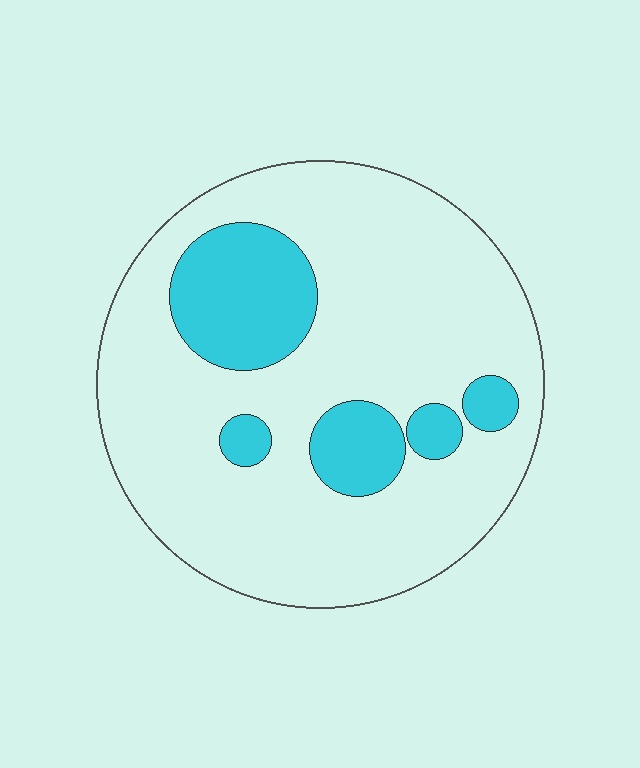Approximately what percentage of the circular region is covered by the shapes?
Approximately 20%.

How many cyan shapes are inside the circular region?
5.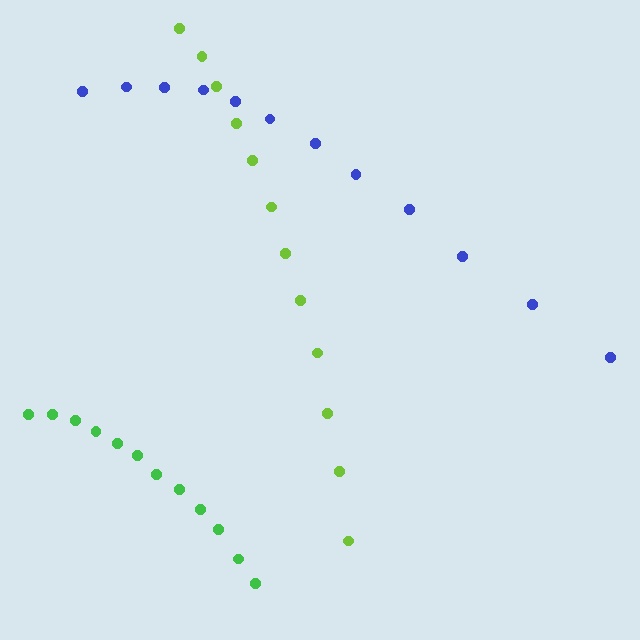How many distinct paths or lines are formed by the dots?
There are 3 distinct paths.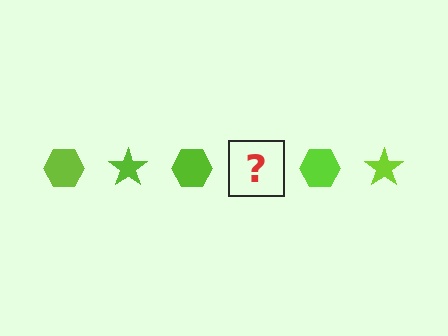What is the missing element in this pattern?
The missing element is a lime star.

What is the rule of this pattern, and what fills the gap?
The rule is that the pattern cycles through hexagon, star shapes in lime. The gap should be filled with a lime star.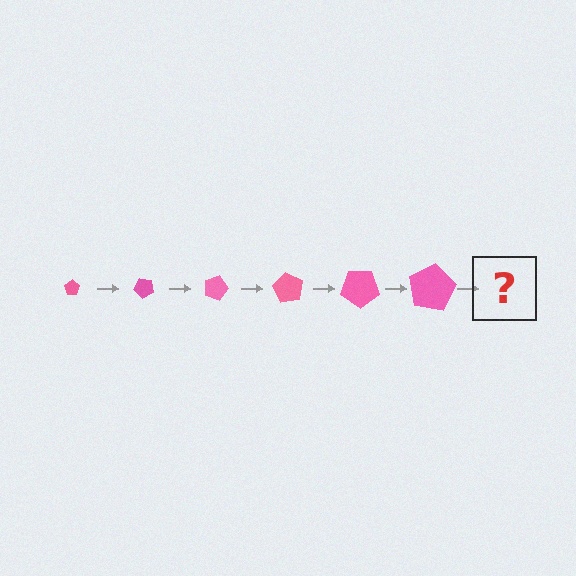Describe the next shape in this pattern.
It should be a pentagon, larger than the previous one and rotated 270 degrees from the start.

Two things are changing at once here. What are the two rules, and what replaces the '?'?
The two rules are that the pentagon grows larger each step and it rotates 45 degrees each step. The '?' should be a pentagon, larger than the previous one and rotated 270 degrees from the start.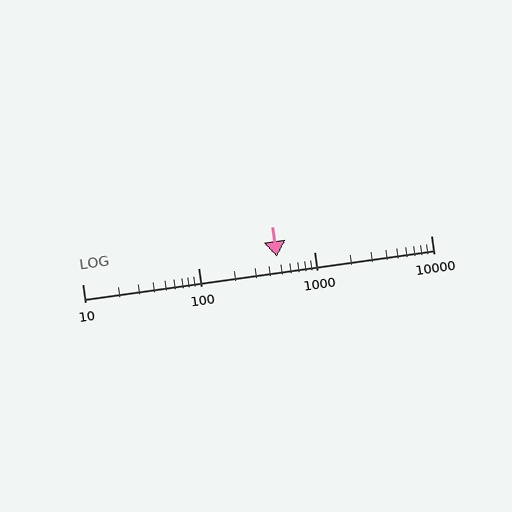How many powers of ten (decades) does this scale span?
The scale spans 3 decades, from 10 to 10000.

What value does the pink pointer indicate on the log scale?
The pointer indicates approximately 470.